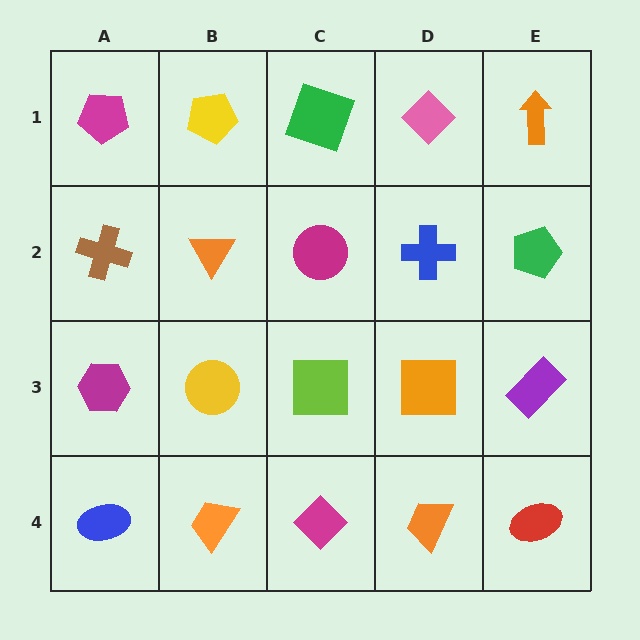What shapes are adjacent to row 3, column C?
A magenta circle (row 2, column C), a magenta diamond (row 4, column C), a yellow circle (row 3, column B), an orange square (row 3, column D).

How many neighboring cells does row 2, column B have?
4.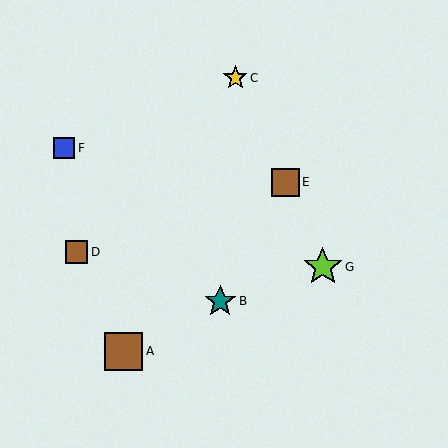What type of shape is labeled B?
Shape B is a teal star.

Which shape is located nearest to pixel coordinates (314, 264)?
The lime star (labeled G) at (323, 267) is nearest to that location.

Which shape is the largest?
The lime star (labeled G) is the largest.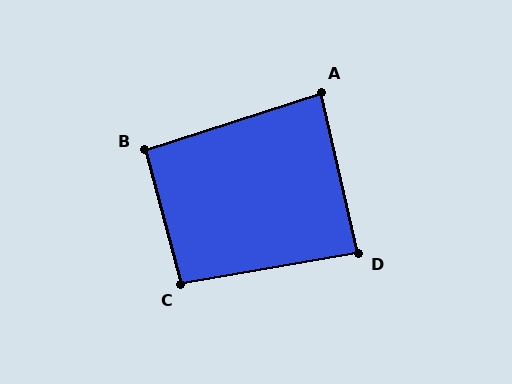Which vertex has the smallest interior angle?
A, at approximately 85 degrees.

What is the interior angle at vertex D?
Approximately 87 degrees (approximately right).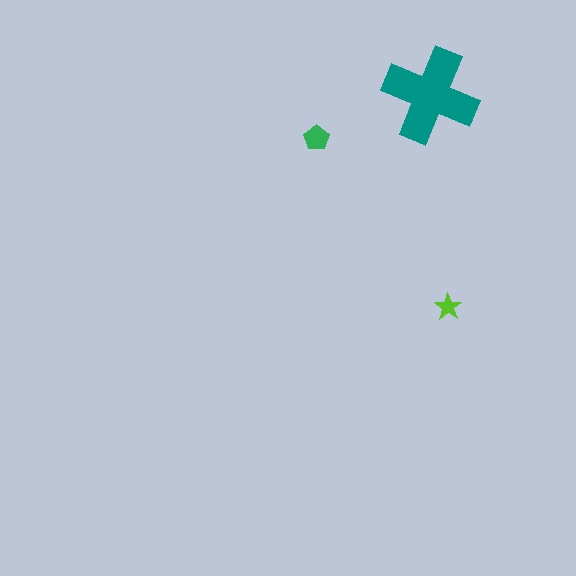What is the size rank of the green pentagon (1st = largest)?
2nd.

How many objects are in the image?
There are 3 objects in the image.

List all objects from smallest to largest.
The lime star, the green pentagon, the teal cross.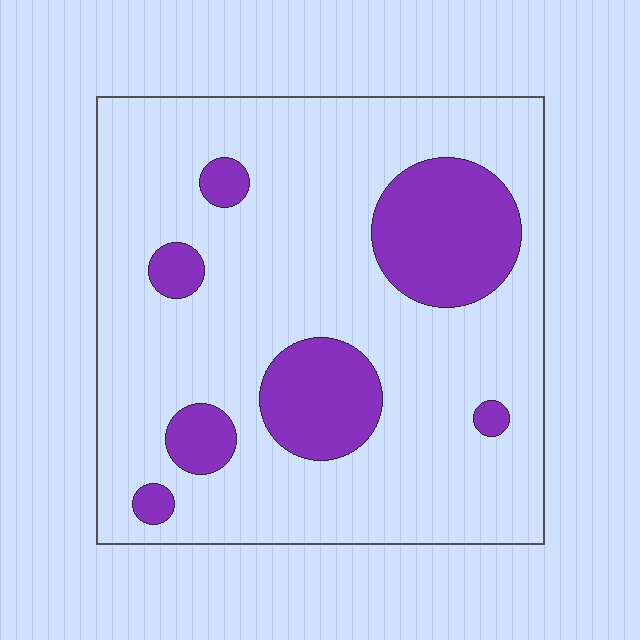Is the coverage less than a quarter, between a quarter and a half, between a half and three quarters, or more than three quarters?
Less than a quarter.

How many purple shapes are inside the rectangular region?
7.